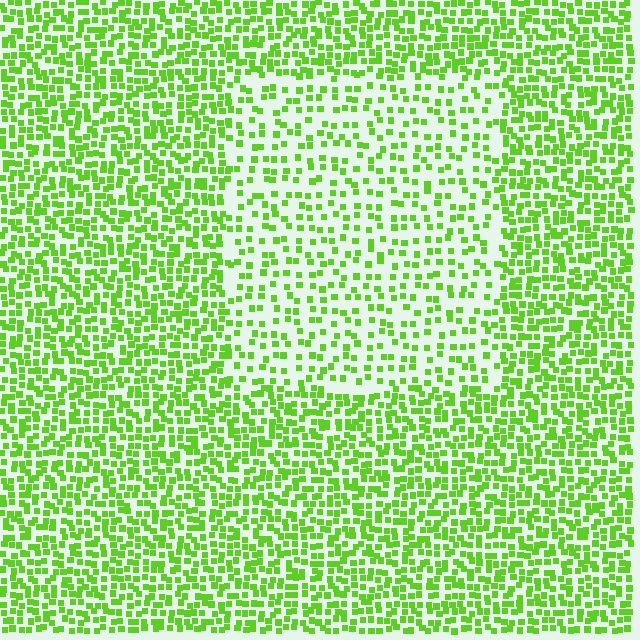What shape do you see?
I see a rectangle.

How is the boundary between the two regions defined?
The boundary is defined by a change in element density (approximately 2.0x ratio). All elements are the same color, size, and shape.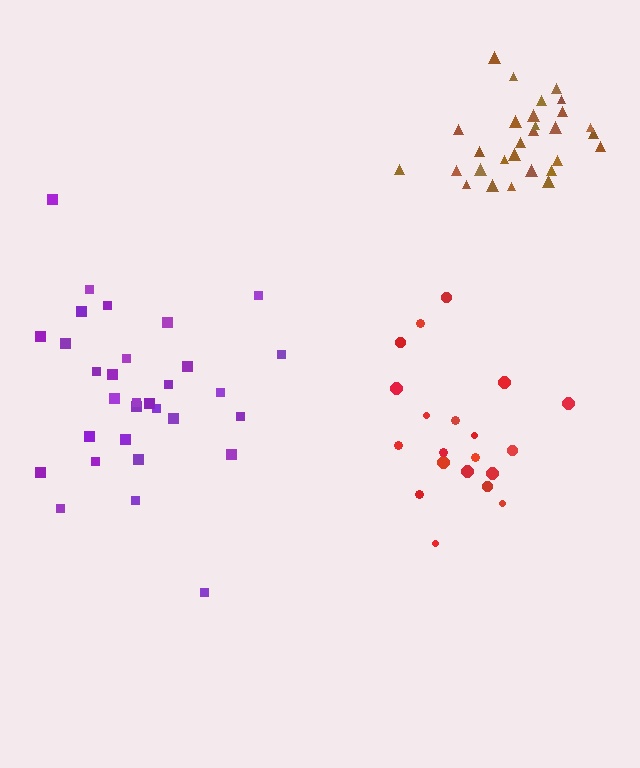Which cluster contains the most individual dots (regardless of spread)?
Purple (31).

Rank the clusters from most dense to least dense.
brown, purple, red.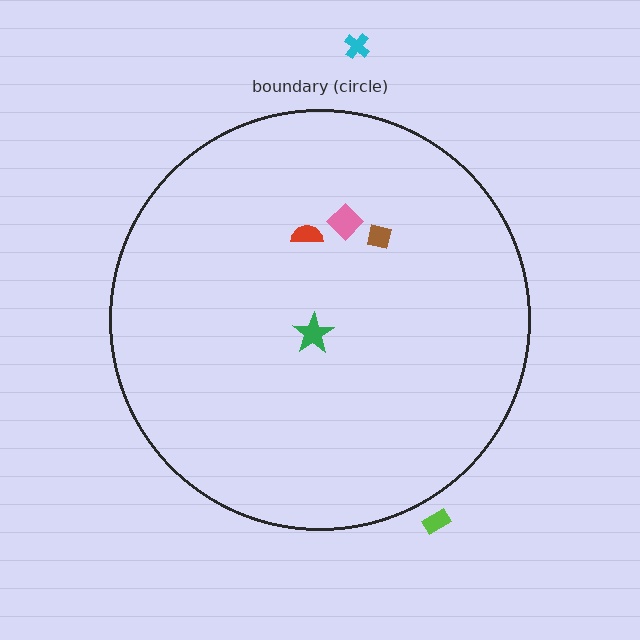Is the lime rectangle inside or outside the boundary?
Outside.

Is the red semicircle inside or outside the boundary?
Inside.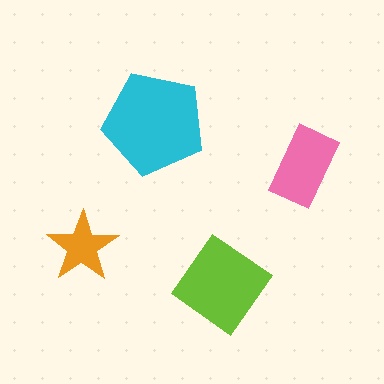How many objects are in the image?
There are 4 objects in the image.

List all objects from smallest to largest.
The orange star, the pink rectangle, the lime diamond, the cyan pentagon.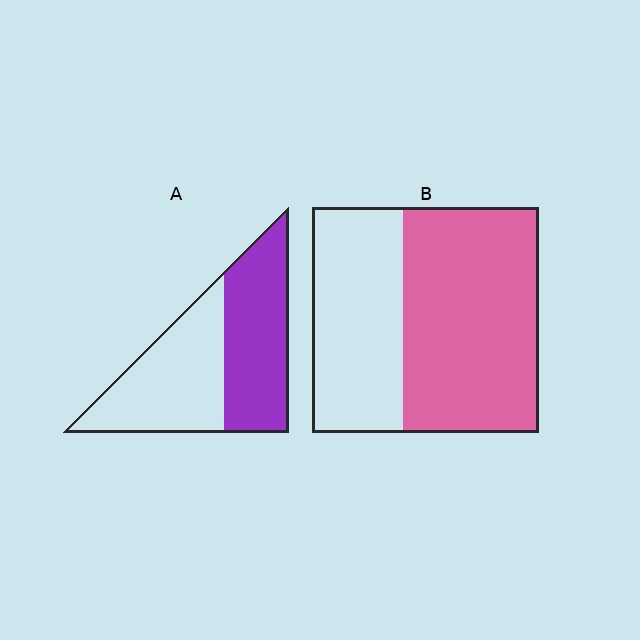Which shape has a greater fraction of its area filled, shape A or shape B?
Shape B.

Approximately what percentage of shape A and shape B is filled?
A is approximately 50% and B is approximately 60%.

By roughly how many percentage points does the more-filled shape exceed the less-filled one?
By roughly 10 percentage points (B over A).